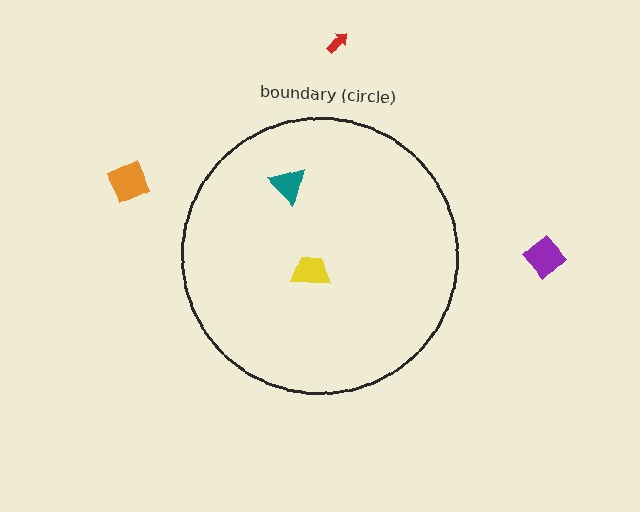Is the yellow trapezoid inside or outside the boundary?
Inside.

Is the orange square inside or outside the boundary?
Outside.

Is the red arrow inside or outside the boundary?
Outside.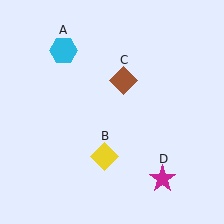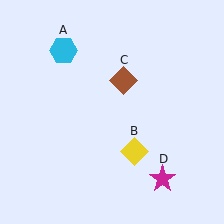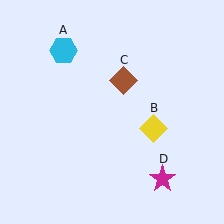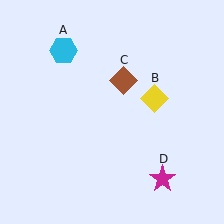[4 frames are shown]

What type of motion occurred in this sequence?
The yellow diamond (object B) rotated counterclockwise around the center of the scene.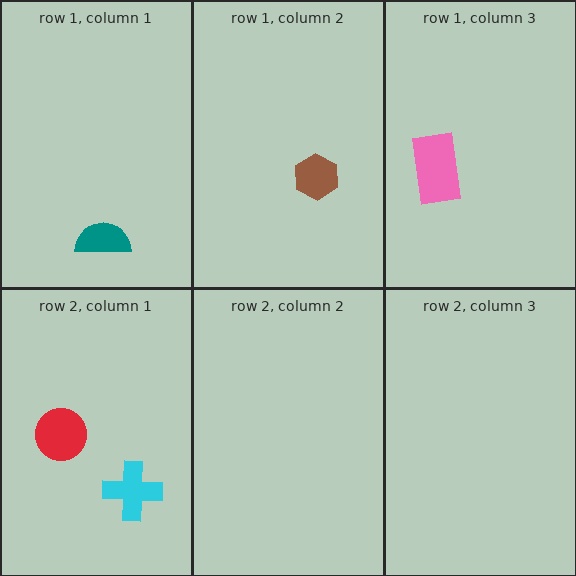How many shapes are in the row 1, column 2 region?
1.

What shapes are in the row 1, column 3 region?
The pink rectangle.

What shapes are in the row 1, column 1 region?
The teal semicircle.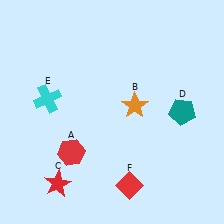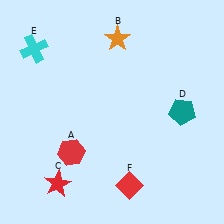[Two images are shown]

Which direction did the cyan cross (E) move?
The cyan cross (E) moved up.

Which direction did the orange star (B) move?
The orange star (B) moved up.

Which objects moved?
The objects that moved are: the orange star (B), the cyan cross (E).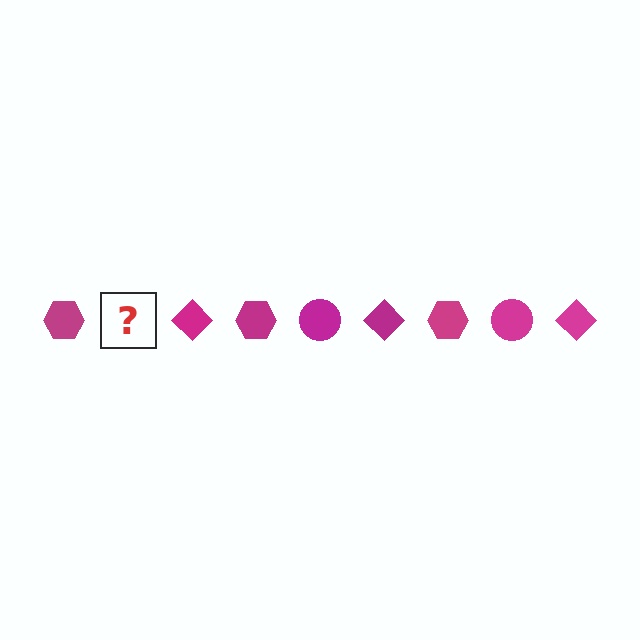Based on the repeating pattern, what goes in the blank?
The blank should be a magenta circle.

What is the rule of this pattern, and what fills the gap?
The rule is that the pattern cycles through hexagon, circle, diamond shapes in magenta. The gap should be filled with a magenta circle.